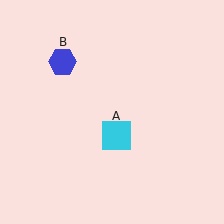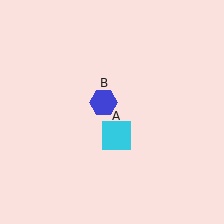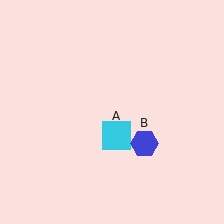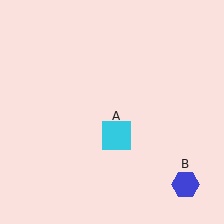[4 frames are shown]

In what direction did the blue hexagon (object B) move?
The blue hexagon (object B) moved down and to the right.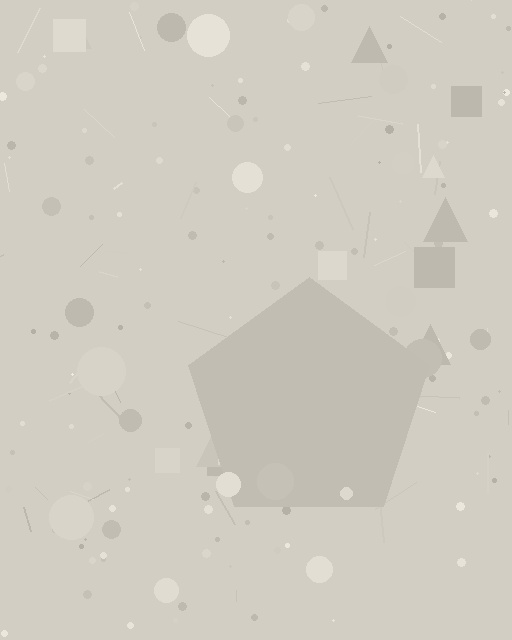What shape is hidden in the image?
A pentagon is hidden in the image.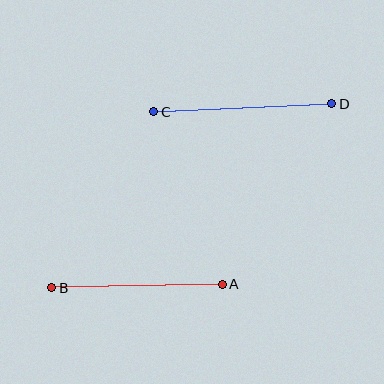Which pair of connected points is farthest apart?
Points C and D are farthest apart.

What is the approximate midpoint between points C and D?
The midpoint is at approximately (243, 108) pixels.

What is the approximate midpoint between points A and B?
The midpoint is at approximately (137, 286) pixels.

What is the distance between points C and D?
The distance is approximately 178 pixels.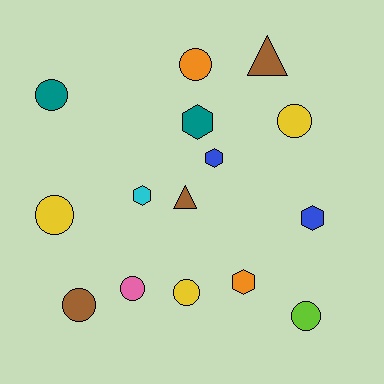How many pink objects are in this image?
There is 1 pink object.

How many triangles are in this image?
There are 2 triangles.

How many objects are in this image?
There are 15 objects.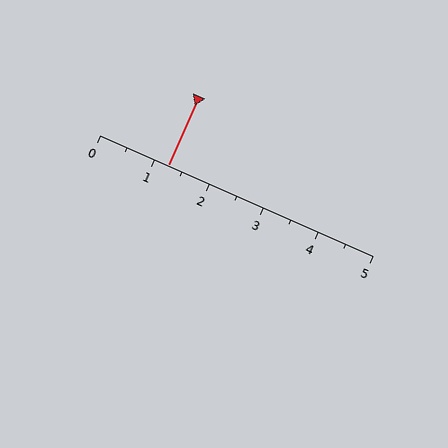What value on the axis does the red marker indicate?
The marker indicates approximately 1.2.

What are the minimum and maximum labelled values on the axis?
The axis runs from 0 to 5.